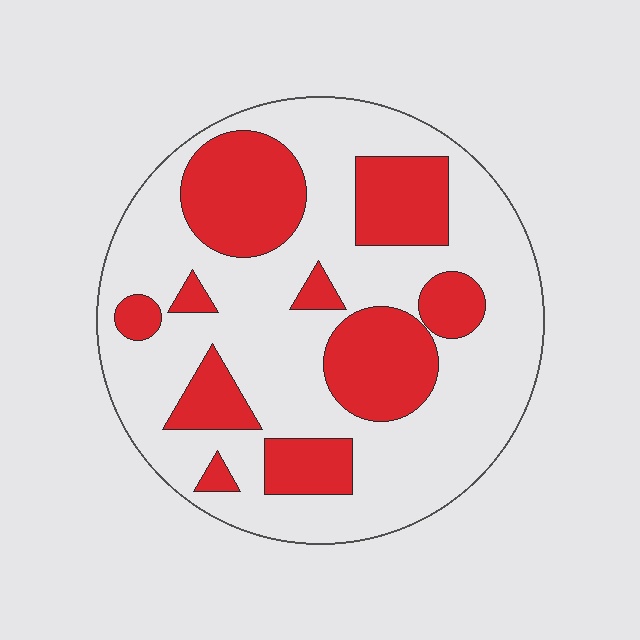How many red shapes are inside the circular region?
10.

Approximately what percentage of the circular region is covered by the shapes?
Approximately 30%.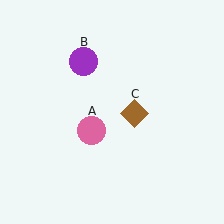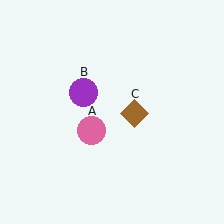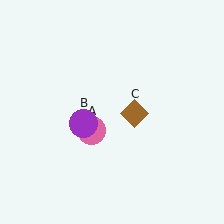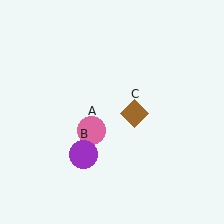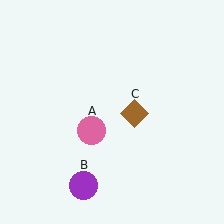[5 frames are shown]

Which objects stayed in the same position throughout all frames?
Pink circle (object A) and brown diamond (object C) remained stationary.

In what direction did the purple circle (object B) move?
The purple circle (object B) moved down.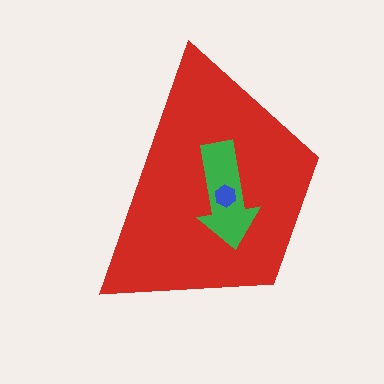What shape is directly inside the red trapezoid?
The green arrow.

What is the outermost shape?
The red trapezoid.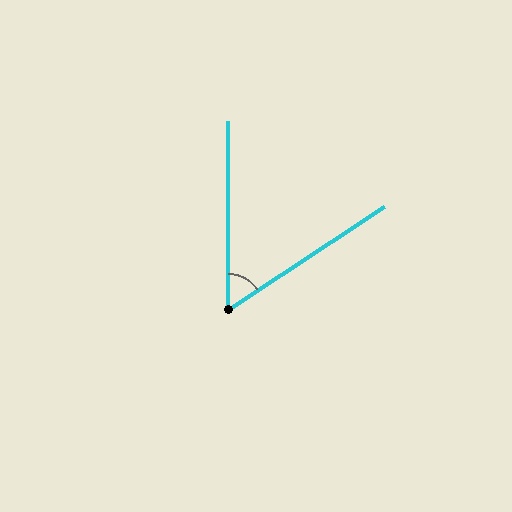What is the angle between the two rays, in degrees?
Approximately 57 degrees.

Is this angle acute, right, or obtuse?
It is acute.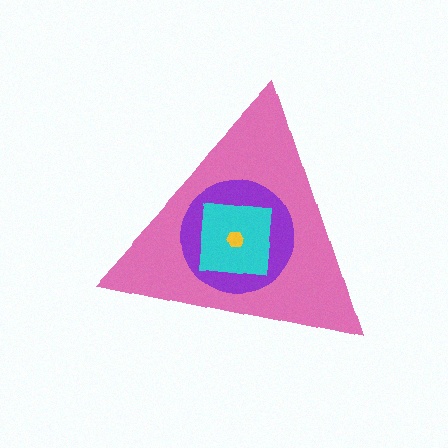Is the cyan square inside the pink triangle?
Yes.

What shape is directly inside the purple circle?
The cyan square.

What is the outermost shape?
The pink triangle.